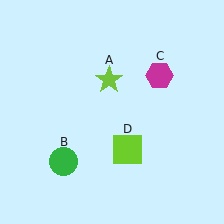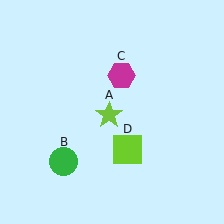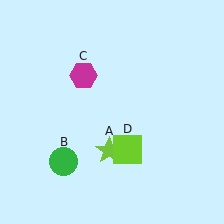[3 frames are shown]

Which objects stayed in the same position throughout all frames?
Green circle (object B) and lime square (object D) remained stationary.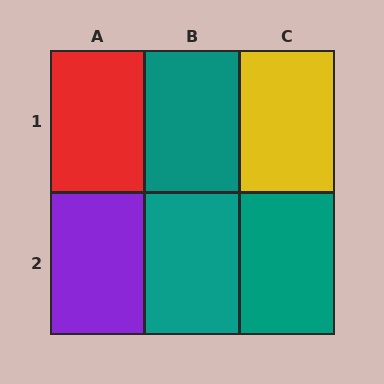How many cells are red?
1 cell is red.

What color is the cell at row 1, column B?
Teal.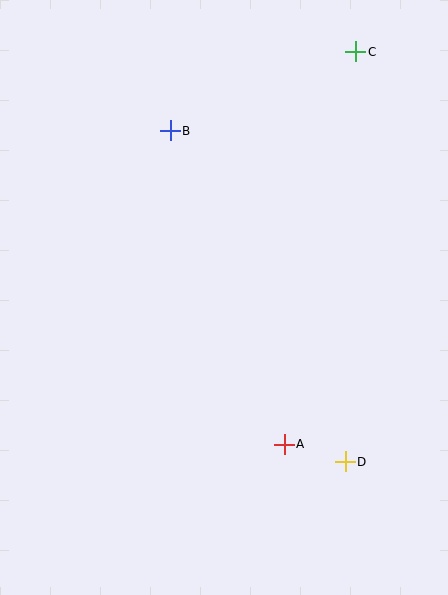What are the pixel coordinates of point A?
Point A is at (284, 444).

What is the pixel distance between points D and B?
The distance between D and B is 375 pixels.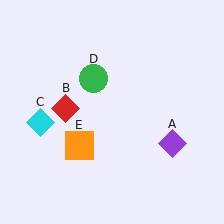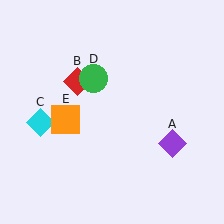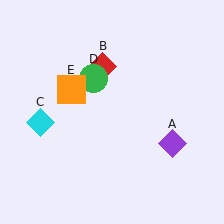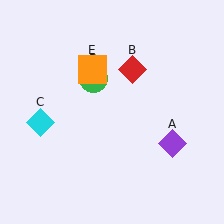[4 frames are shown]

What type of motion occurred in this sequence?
The red diamond (object B), orange square (object E) rotated clockwise around the center of the scene.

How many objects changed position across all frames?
2 objects changed position: red diamond (object B), orange square (object E).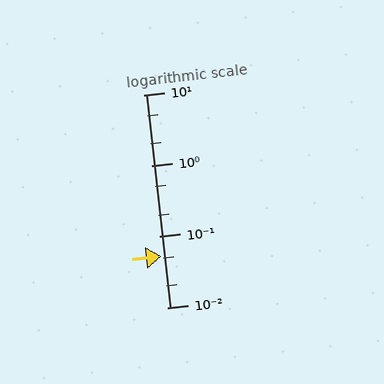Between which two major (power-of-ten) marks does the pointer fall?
The pointer is between 0.01 and 0.1.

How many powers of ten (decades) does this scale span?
The scale spans 3 decades, from 0.01 to 10.